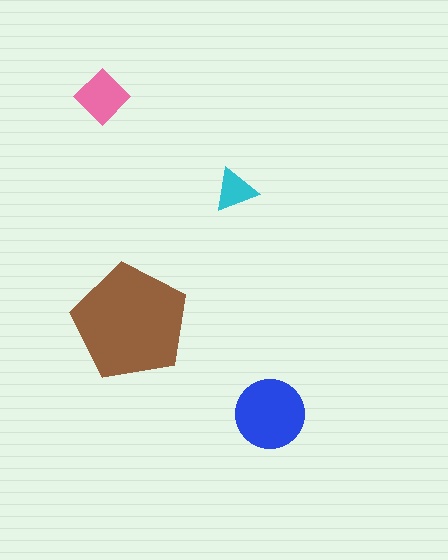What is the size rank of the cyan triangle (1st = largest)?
4th.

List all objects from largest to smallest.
The brown pentagon, the blue circle, the pink diamond, the cyan triangle.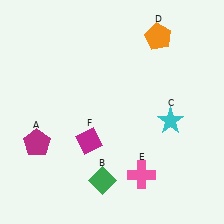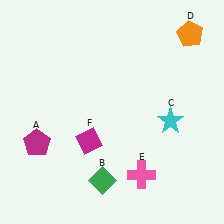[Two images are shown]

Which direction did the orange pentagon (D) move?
The orange pentagon (D) moved right.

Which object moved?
The orange pentagon (D) moved right.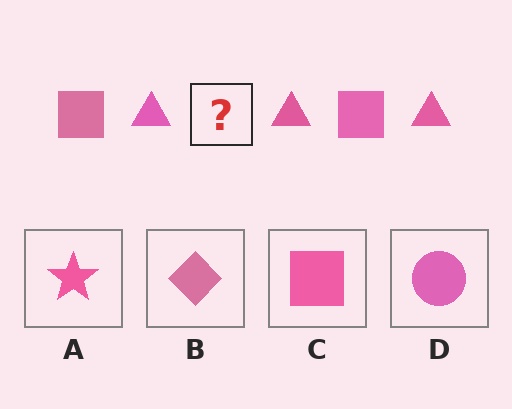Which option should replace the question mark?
Option C.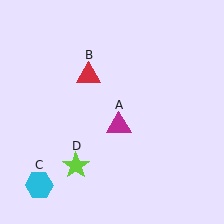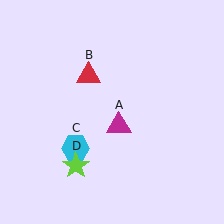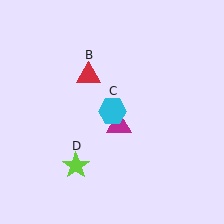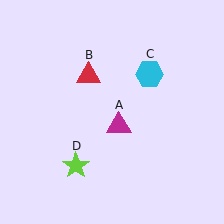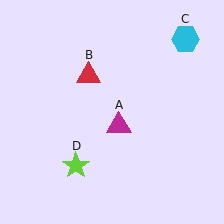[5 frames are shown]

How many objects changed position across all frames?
1 object changed position: cyan hexagon (object C).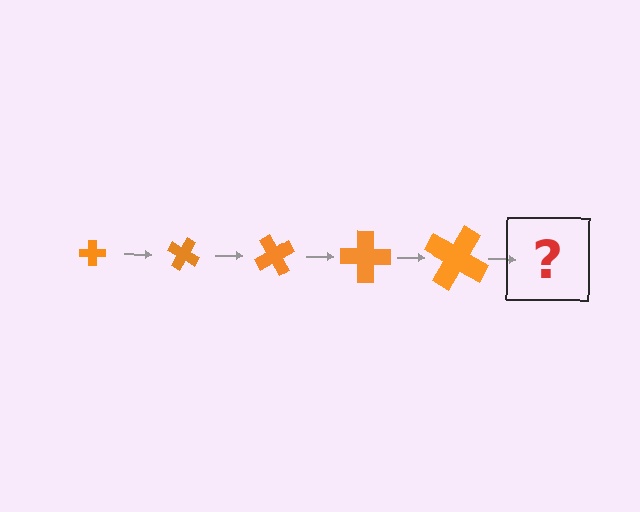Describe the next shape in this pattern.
It should be a cross, larger than the previous one and rotated 150 degrees from the start.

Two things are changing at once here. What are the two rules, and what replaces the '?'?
The two rules are that the cross grows larger each step and it rotates 30 degrees each step. The '?' should be a cross, larger than the previous one and rotated 150 degrees from the start.